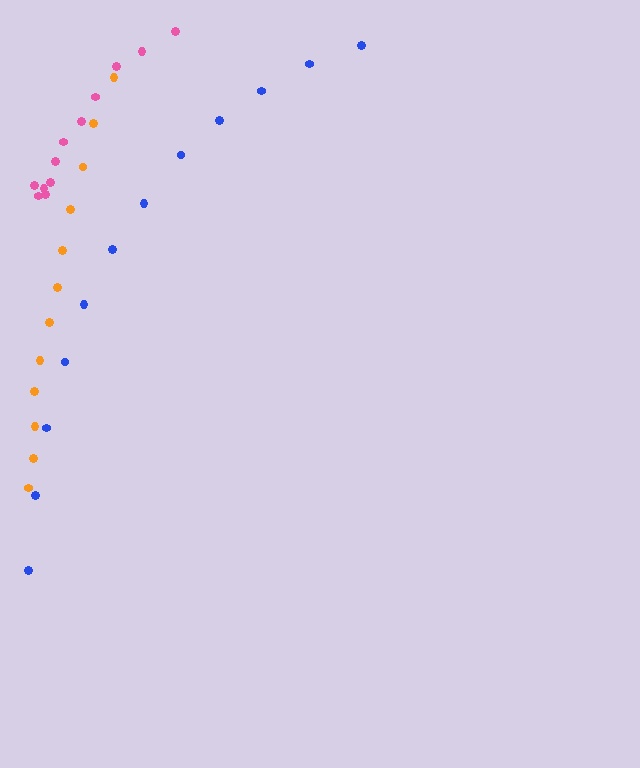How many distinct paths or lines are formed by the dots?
There are 3 distinct paths.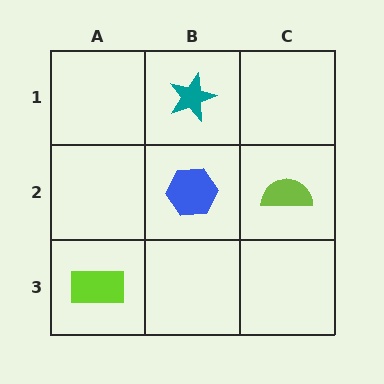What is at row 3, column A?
A lime rectangle.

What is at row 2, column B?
A blue hexagon.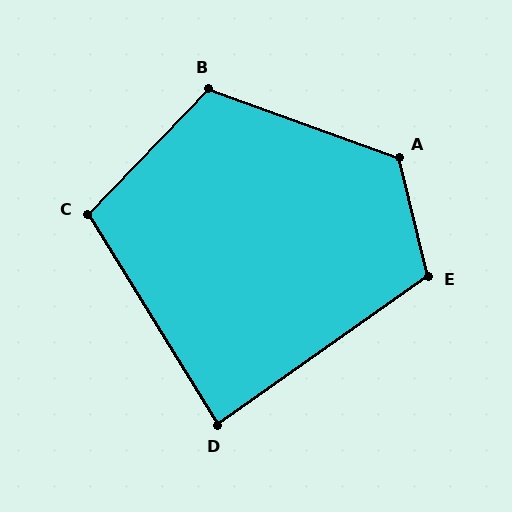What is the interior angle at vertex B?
Approximately 114 degrees (obtuse).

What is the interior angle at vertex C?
Approximately 104 degrees (obtuse).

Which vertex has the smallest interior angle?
D, at approximately 87 degrees.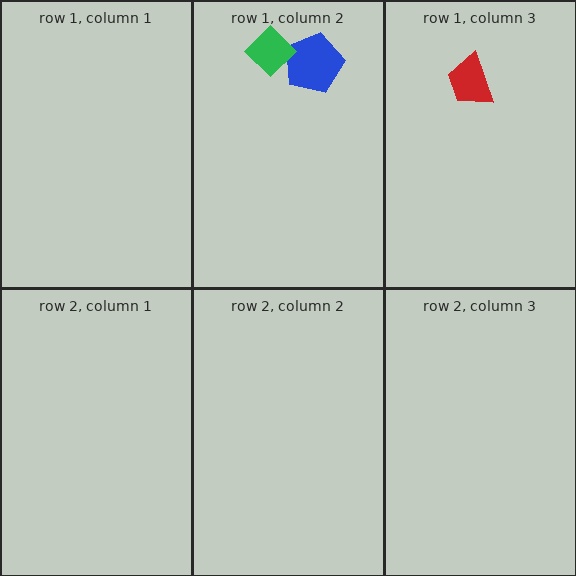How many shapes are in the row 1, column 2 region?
2.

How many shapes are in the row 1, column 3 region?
1.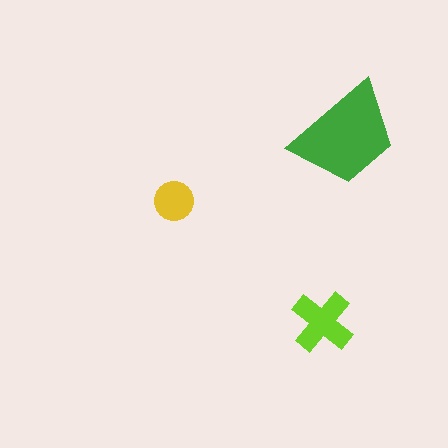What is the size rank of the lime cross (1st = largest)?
2nd.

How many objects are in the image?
There are 3 objects in the image.